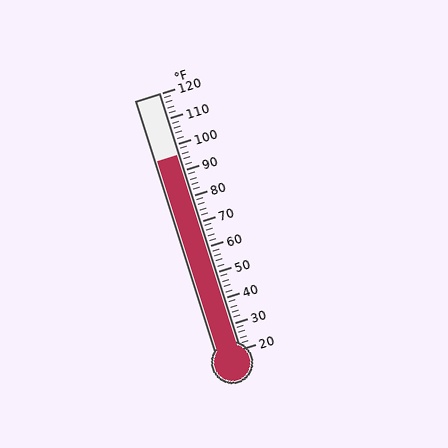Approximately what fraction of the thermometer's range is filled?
The thermometer is filled to approximately 75% of its range.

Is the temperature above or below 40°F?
The temperature is above 40°F.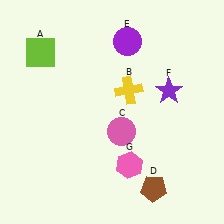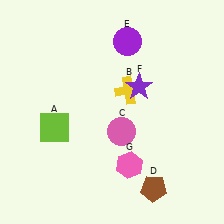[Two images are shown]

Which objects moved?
The objects that moved are: the lime square (A), the purple star (F).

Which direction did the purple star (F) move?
The purple star (F) moved left.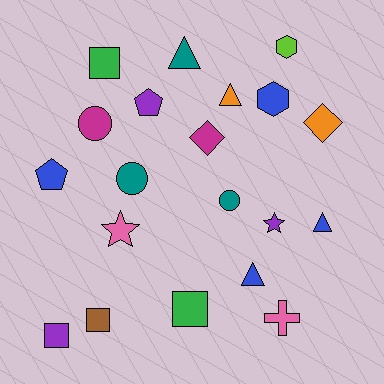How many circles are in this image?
There are 3 circles.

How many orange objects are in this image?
There are 2 orange objects.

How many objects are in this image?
There are 20 objects.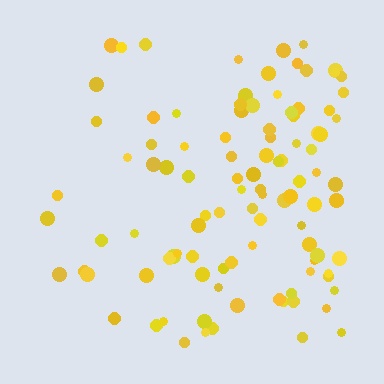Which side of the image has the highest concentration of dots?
The right.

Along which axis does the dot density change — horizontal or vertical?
Horizontal.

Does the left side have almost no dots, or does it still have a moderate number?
Still a moderate number, just noticeably fewer than the right.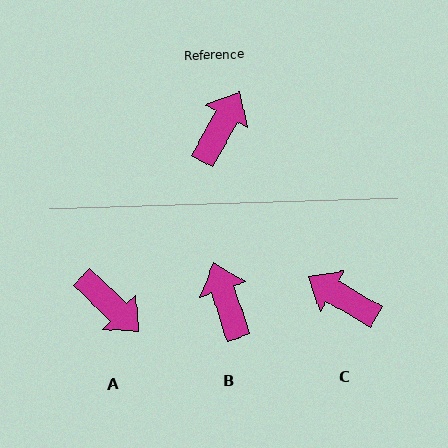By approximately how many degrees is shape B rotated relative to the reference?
Approximately 47 degrees counter-clockwise.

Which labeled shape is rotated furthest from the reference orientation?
A, about 105 degrees away.